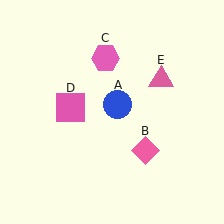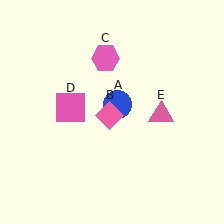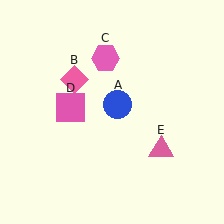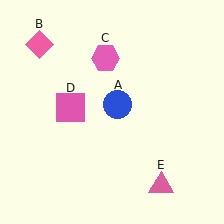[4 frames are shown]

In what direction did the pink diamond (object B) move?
The pink diamond (object B) moved up and to the left.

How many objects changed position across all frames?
2 objects changed position: pink diamond (object B), pink triangle (object E).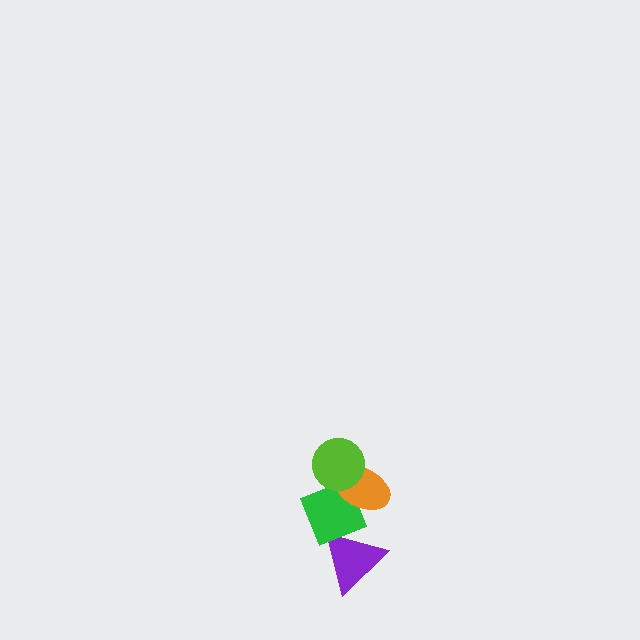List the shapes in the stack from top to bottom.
From top to bottom: the lime circle, the orange ellipse, the green diamond, the purple triangle.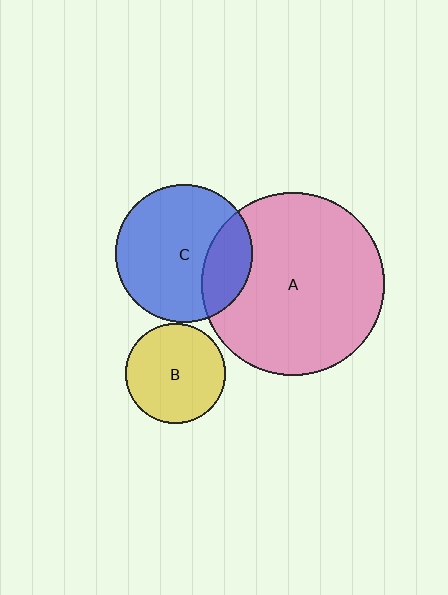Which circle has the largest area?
Circle A (pink).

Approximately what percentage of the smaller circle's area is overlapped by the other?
Approximately 25%.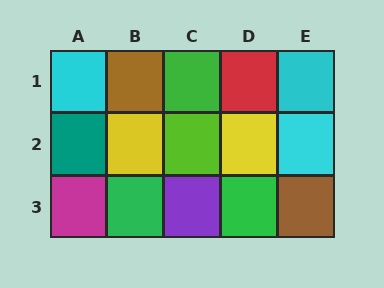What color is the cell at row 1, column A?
Cyan.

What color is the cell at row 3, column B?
Green.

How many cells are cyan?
3 cells are cyan.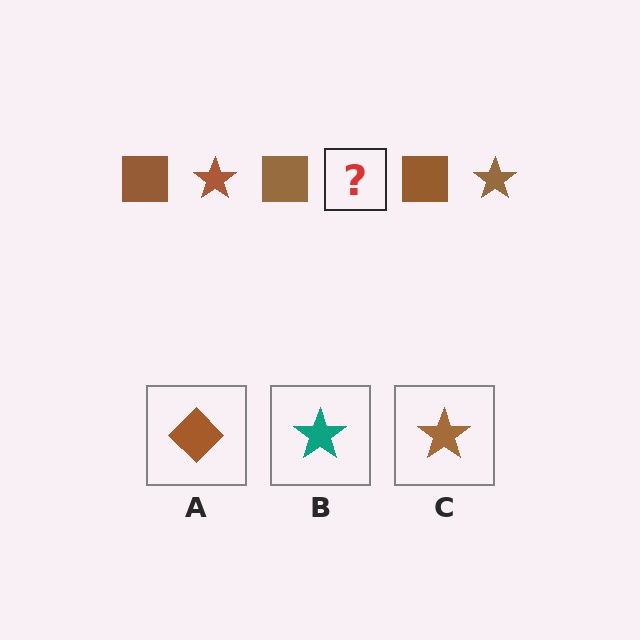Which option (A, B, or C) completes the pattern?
C.